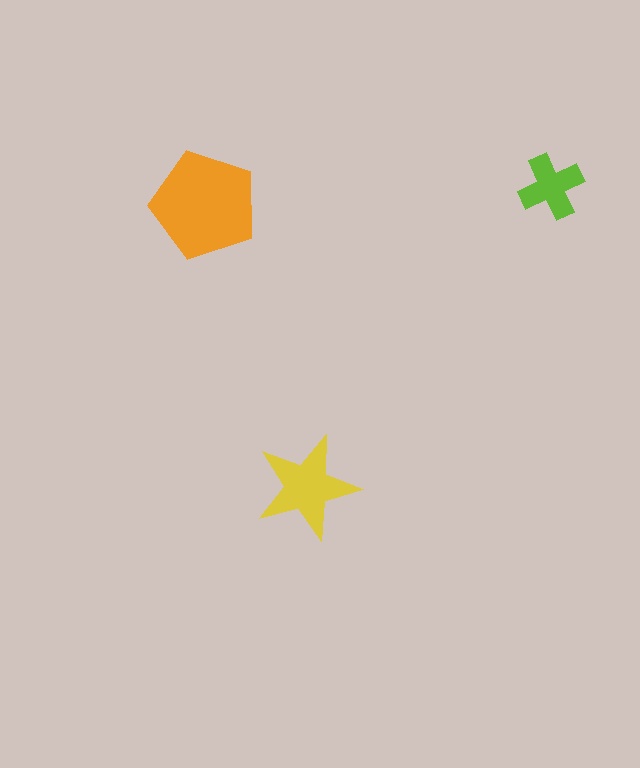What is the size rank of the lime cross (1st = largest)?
3rd.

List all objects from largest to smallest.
The orange pentagon, the yellow star, the lime cross.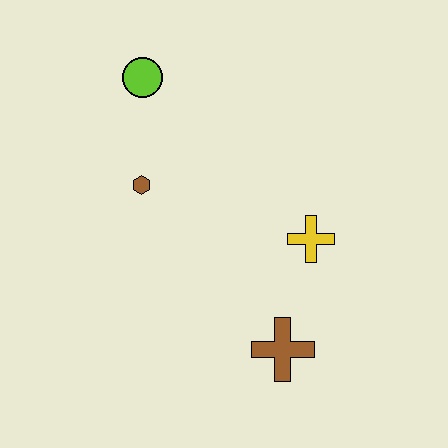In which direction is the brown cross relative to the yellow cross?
The brown cross is below the yellow cross.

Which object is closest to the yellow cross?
The brown cross is closest to the yellow cross.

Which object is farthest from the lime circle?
The brown cross is farthest from the lime circle.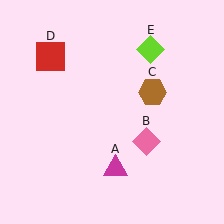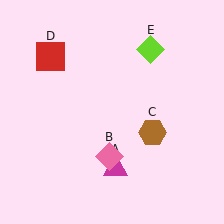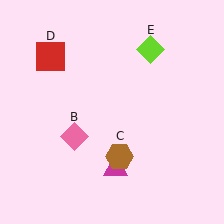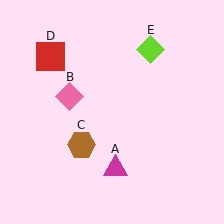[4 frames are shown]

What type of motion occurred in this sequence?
The pink diamond (object B), brown hexagon (object C) rotated clockwise around the center of the scene.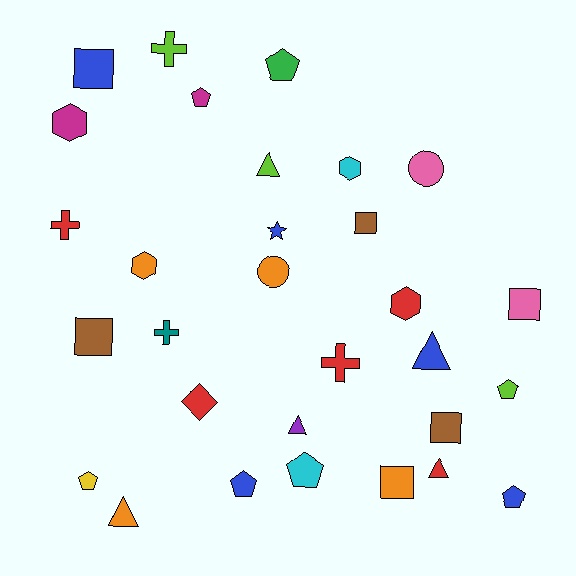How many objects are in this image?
There are 30 objects.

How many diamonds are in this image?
There is 1 diamond.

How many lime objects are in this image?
There are 3 lime objects.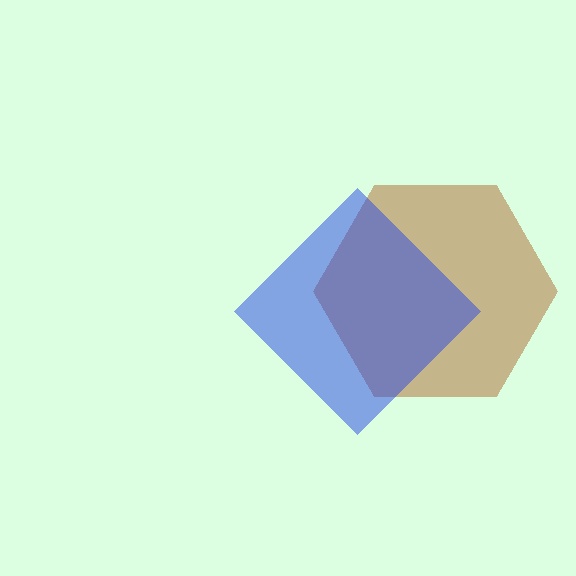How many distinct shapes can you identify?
There are 2 distinct shapes: a brown hexagon, a blue diamond.